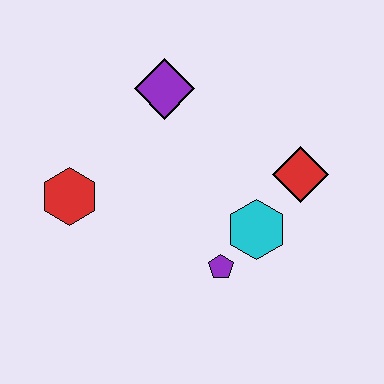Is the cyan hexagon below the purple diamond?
Yes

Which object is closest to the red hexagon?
The purple diamond is closest to the red hexagon.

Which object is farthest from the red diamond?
The red hexagon is farthest from the red diamond.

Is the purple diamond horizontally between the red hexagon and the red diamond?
Yes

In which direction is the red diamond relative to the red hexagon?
The red diamond is to the right of the red hexagon.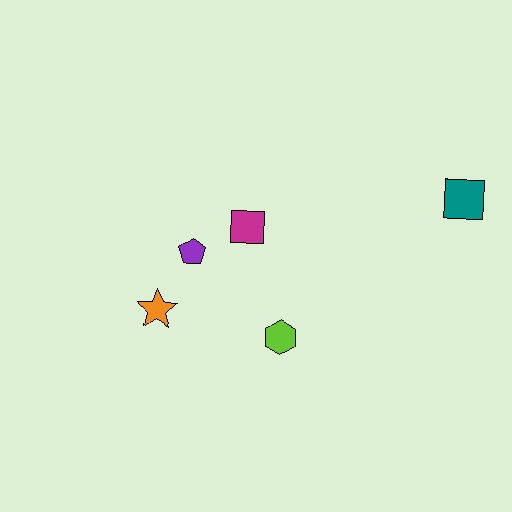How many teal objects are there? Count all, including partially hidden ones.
There is 1 teal object.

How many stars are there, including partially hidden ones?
There is 1 star.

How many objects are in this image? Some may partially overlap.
There are 5 objects.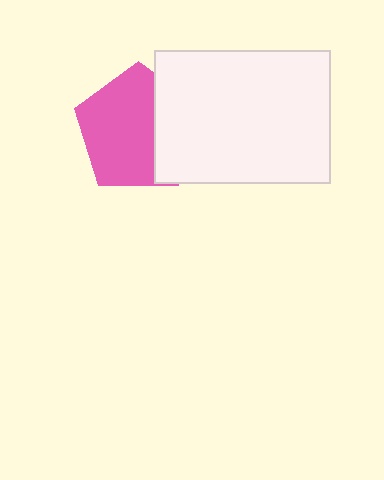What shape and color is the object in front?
The object in front is a white rectangle.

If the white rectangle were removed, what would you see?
You would see the complete pink pentagon.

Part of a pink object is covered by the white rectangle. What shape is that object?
It is a pentagon.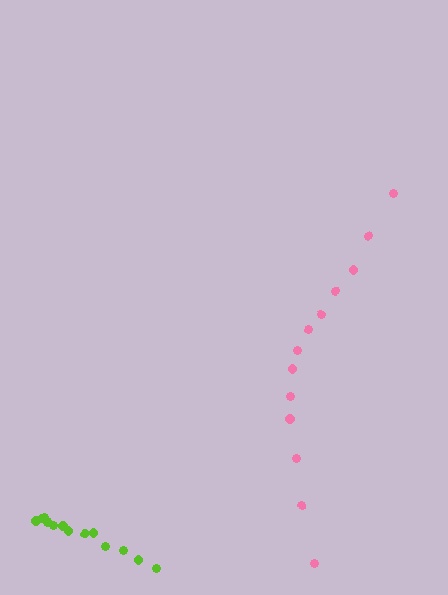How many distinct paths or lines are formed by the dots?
There are 2 distinct paths.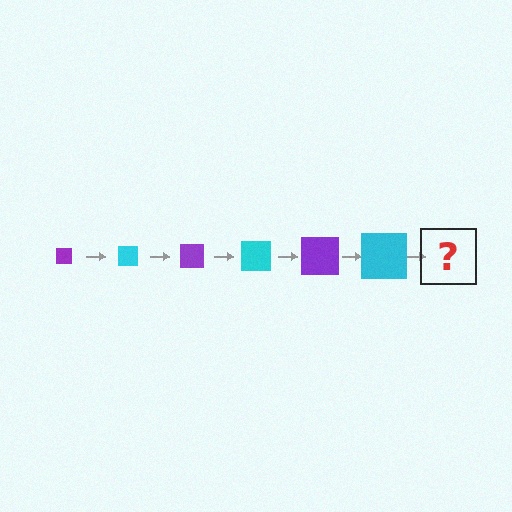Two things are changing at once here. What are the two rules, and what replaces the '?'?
The two rules are that the square grows larger each step and the color cycles through purple and cyan. The '?' should be a purple square, larger than the previous one.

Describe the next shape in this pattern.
It should be a purple square, larger than the previous one.